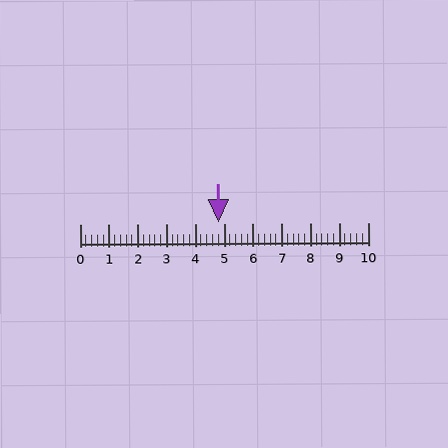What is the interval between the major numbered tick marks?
The major tick marks are spaced 1 units apart.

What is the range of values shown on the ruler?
The ruler shows values from 0 to 10.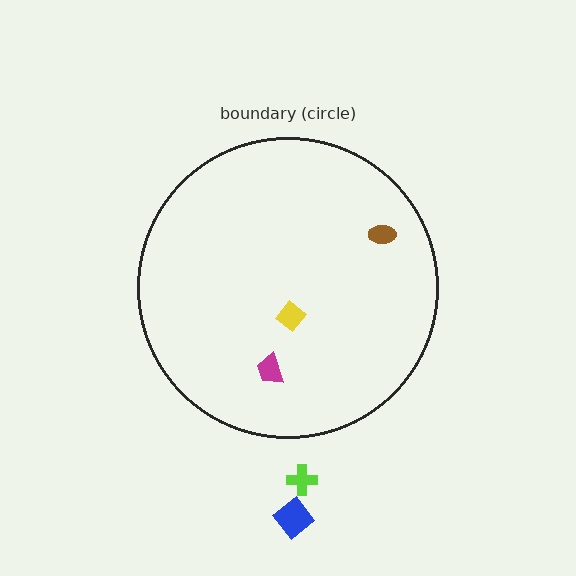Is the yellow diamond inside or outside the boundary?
Inside.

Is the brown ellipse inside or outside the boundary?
Inside.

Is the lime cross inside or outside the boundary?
Outside.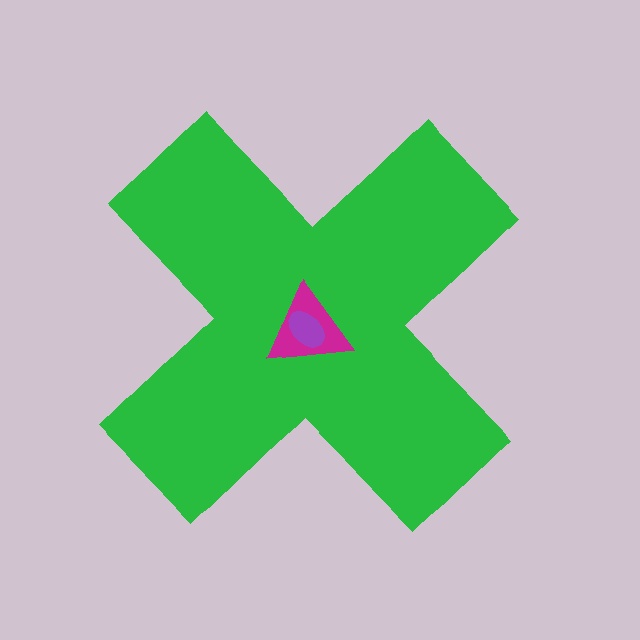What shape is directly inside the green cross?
The magenta triangle.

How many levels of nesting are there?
3.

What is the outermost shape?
The green cross.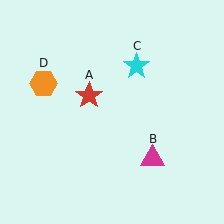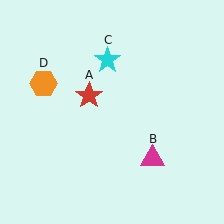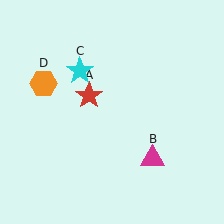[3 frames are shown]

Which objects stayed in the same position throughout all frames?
Red star (object A) and magenta triangle (object B) and orange hexagon (object D) remained stationary.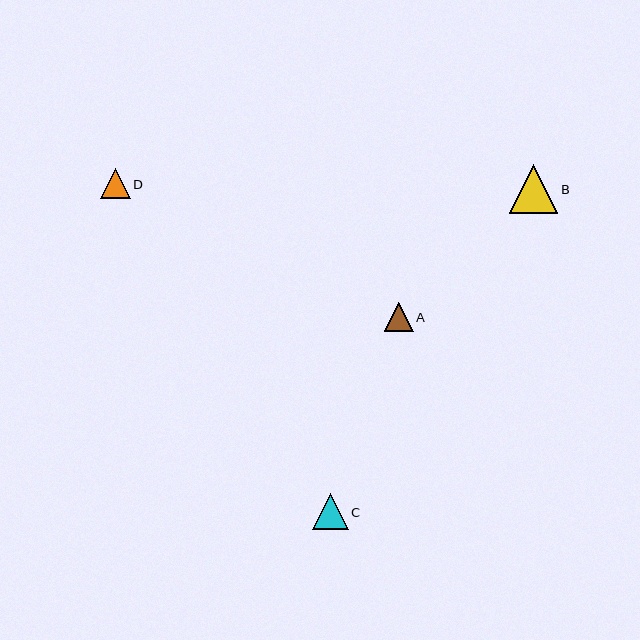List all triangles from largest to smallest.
From largest to smallest: B, C, D, A.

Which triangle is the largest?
Triangle B is the largest with a size of approximately 49 pixels.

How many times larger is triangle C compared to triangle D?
Triangle C is approximately 1.2 times the size of triangle D.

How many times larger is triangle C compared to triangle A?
Triangle C is approximately 1.2 times the size of triangle A.